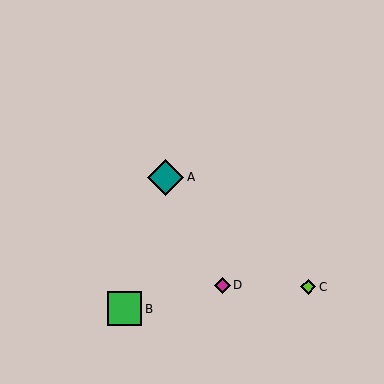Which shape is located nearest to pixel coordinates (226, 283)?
The magenta diamond (labeled D) at (222, 285) is nearest to that location.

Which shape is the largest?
The teal diamond (labeled A) is the largest.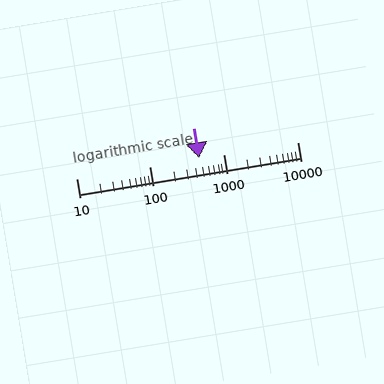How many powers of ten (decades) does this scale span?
The scale spans 3 decades, from 10 to 10000.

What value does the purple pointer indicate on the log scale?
The pointer indicates approximately 470.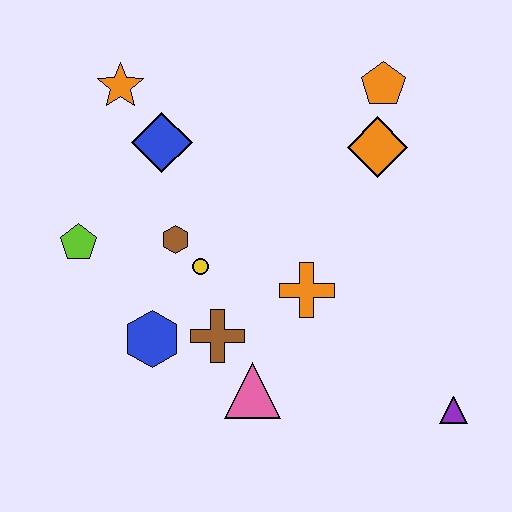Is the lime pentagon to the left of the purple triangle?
Yes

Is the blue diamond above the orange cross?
Yes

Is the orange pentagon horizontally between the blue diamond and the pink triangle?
No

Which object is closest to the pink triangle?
The brown cross is closest to the pink triangle.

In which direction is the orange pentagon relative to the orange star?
The orange pentagon is to the right of the orange star.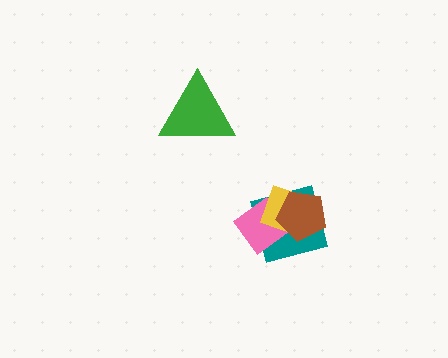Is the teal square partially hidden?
Yes, it is partially covered by another shape.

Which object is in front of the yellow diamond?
The brown pentagon is in front of the yellow diamond.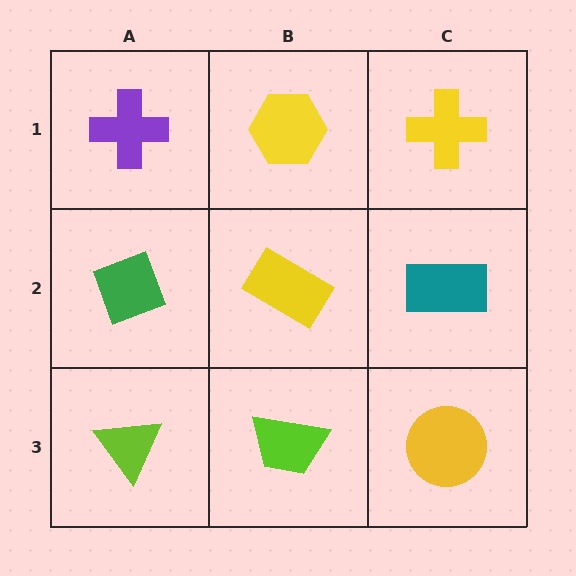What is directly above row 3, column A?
A green diamond.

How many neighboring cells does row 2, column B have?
4.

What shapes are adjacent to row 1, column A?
A green diamond (row 2, column A), a yellow hexagon (row 1, column B).